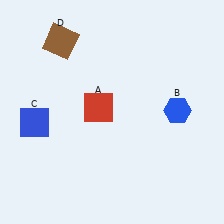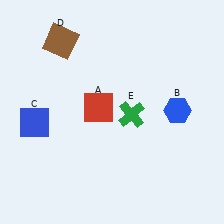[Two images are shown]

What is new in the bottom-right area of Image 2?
A green cross (E) was added in the bottom-right area of Image 2.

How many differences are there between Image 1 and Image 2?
There is 1 difference between the two images.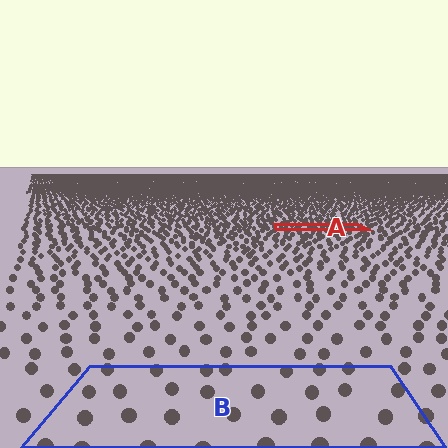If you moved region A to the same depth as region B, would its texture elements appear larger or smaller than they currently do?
They would appear larger. At a closer depth, the same texture elements are projected at a bigger on-screen size.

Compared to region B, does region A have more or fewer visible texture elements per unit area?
Region A has more texture elements per unit area — they are packed more densely because it is farther away.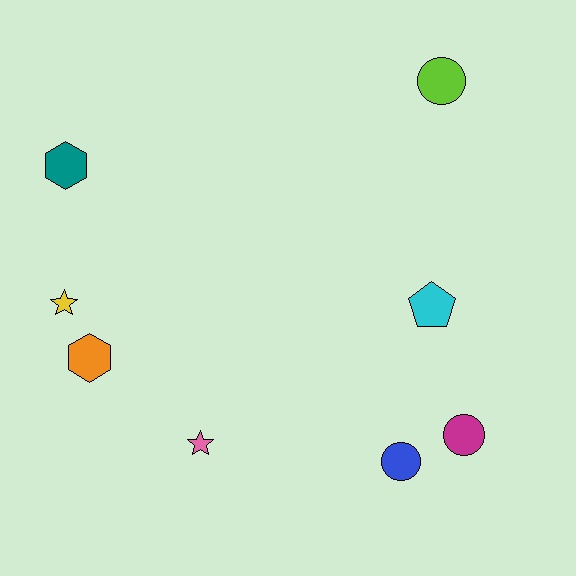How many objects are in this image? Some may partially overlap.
There are 8 objects.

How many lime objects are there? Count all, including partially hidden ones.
There is 1 lime object.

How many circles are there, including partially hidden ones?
There are 3 circles.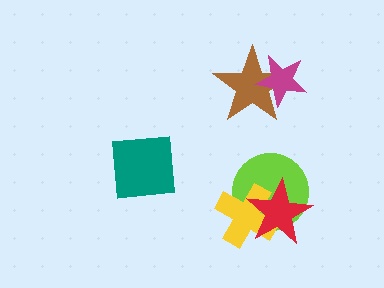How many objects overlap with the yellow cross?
2 objects overlap with the yellow cross.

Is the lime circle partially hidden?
Yes, it is partially covered by another shape.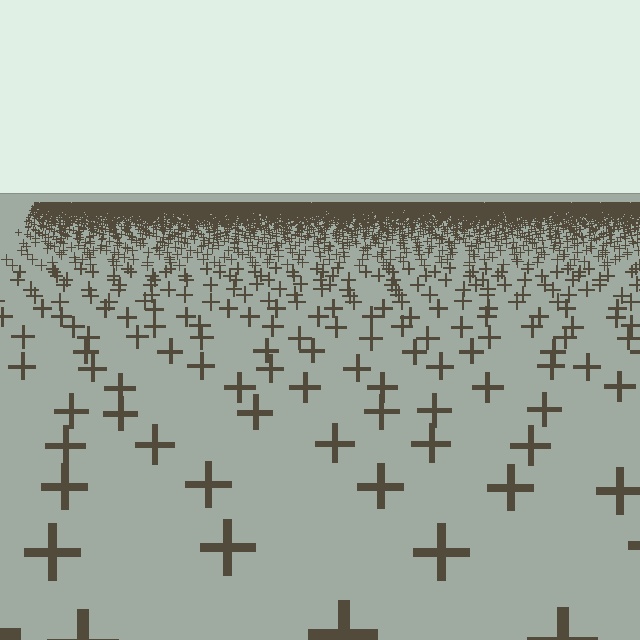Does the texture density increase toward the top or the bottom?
Density increases toward the top.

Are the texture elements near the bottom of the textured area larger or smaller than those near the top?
Larger. Near the bottom, elements are closer to the viewer and appear at a bigger on-screen size.